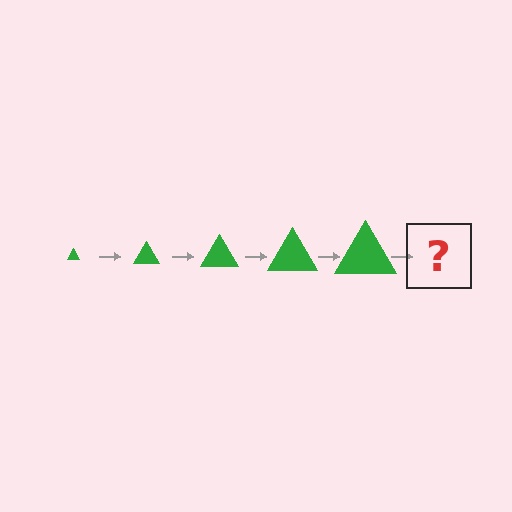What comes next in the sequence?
The next element should be a green triangle, larger than the previous one.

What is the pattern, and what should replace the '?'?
The pattern is that the triangle gets progressively larger each step. The '?' should be a green triangle, larger than the previous one.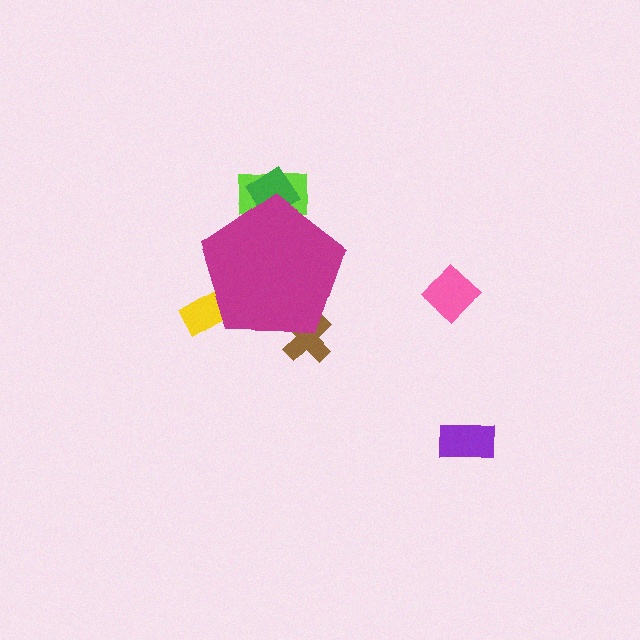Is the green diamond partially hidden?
Yes, the green diamond is partially hidden behind the magenta pentagon.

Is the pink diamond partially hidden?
No, the pink diamond is fully visible.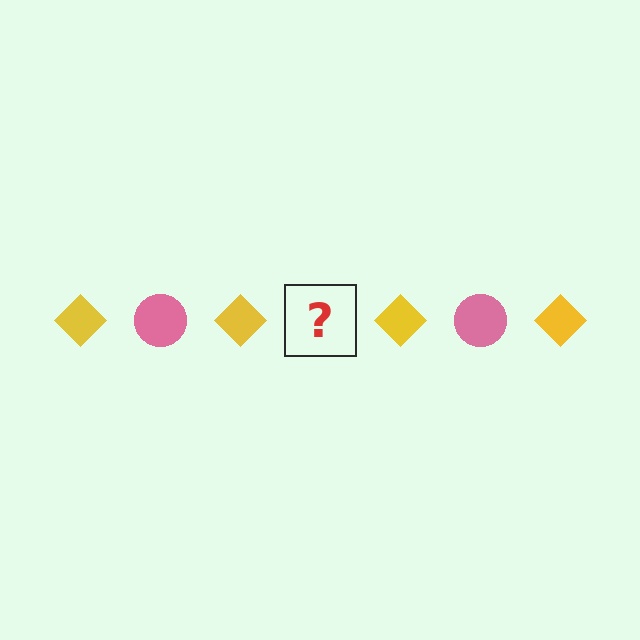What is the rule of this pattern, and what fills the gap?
The rule is that the pattern alternates between yellow diamond and pink circle. The gap should be filled with a pink circle.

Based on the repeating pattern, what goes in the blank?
The blank should be a pink circle.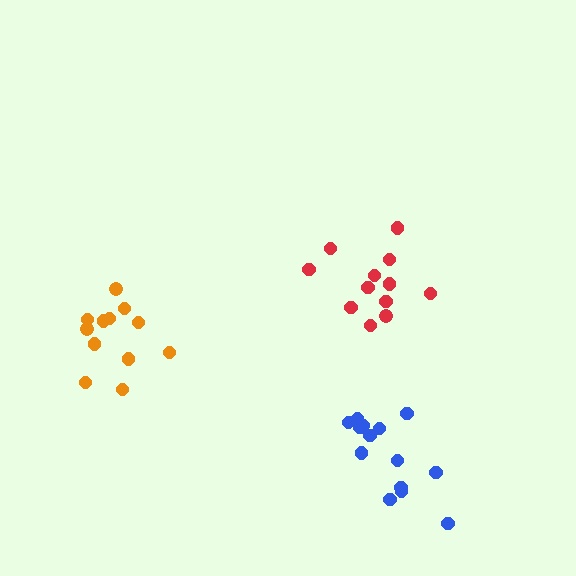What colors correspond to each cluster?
The clusters are colored: red, orange, blue.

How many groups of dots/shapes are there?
There are 3 groups.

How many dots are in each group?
Group 1: 12 dots, Group 2: 12 dots, Group 3: 14 dots (38 total).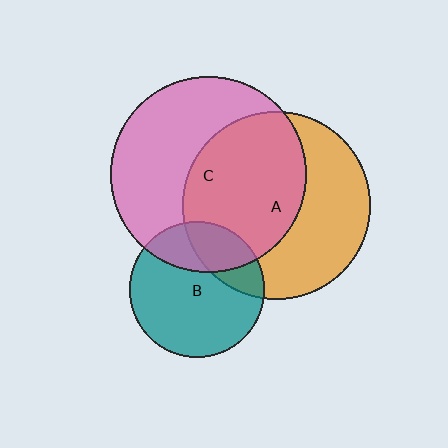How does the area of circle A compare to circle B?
Approximately 1.9 times.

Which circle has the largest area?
Circle C (pink).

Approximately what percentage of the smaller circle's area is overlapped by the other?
Approximately 30%.